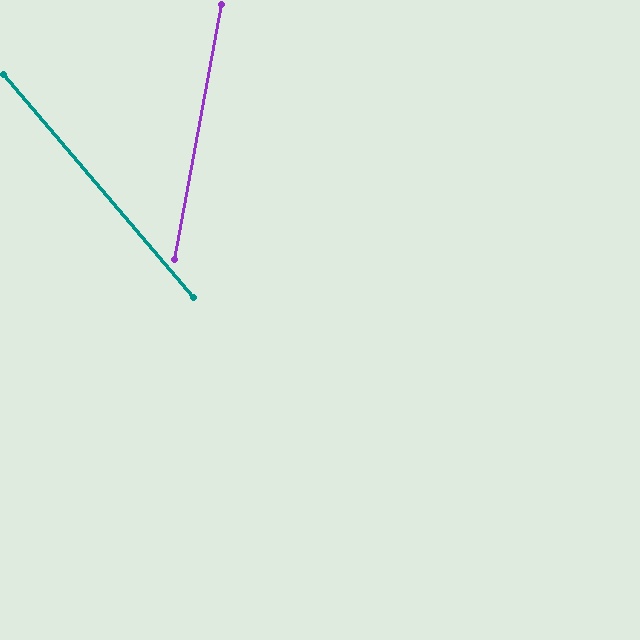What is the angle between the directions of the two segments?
Approximately 51 degrees.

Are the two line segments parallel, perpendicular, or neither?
Neither parallel nor perpendicular — they differ by about 51°.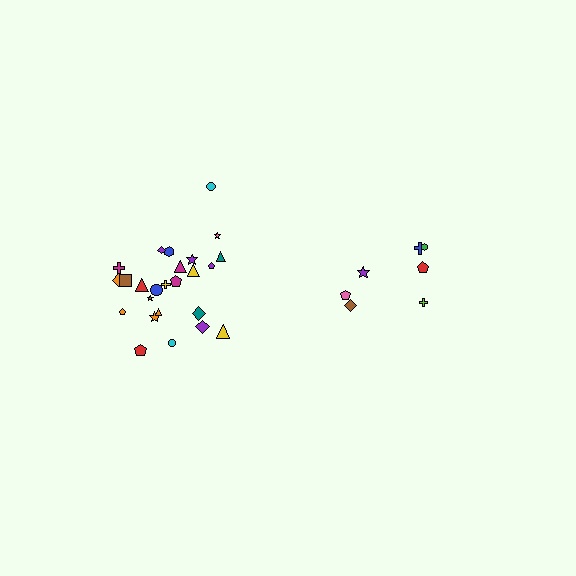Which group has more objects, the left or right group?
The left group.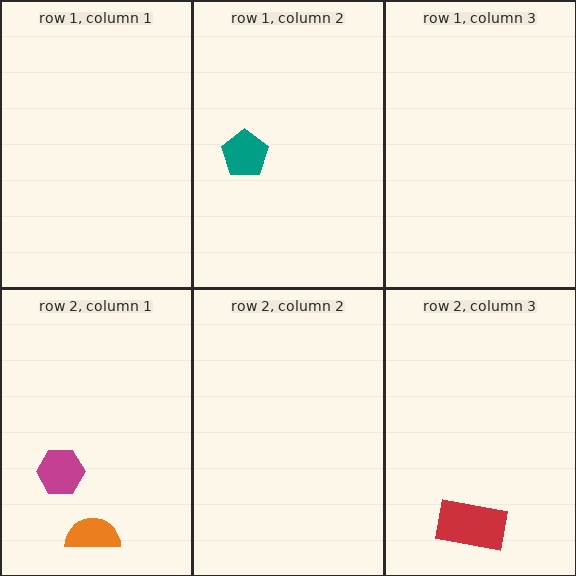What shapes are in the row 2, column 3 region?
The red rectangle.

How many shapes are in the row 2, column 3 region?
1.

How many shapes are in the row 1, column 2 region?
1.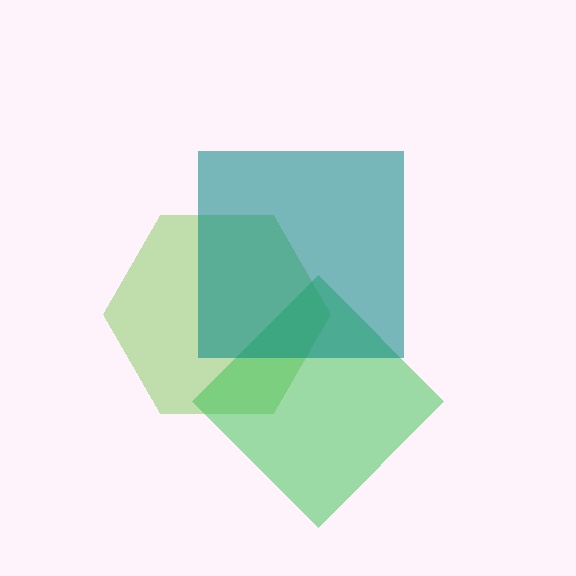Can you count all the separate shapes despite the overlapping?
Yes, there are 3 separate shapes.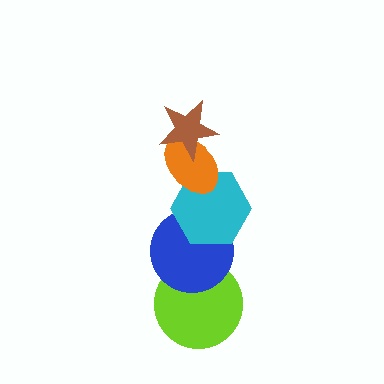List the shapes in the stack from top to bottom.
From top to bottom: the brown star, the orange ellipse, the cyan hexagon, the blue circle, the lime circle.